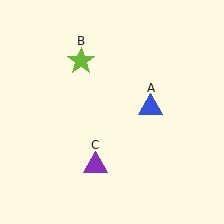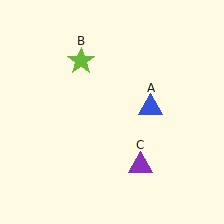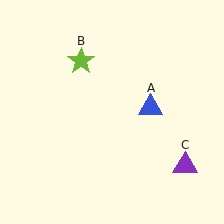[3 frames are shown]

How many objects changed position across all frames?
1 object changed position: purple triangle (object C).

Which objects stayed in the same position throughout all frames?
Blue triangle (object A) and lime star (object B) remained stationary.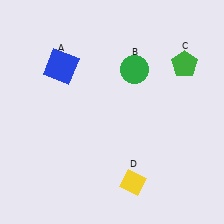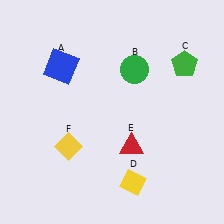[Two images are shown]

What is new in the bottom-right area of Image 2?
A red triangle (E) was added in the bottom-right area of Image 2.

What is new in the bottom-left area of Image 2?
A yellow diamond (F) was added in the bottom-left area of Image 2.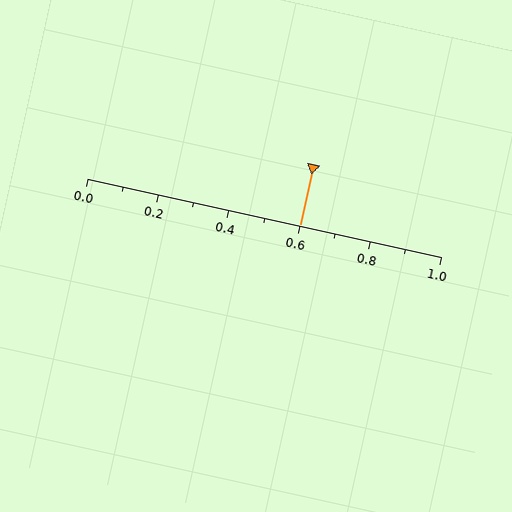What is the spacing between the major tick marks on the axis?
The major ticks are spaced 0.2 apart.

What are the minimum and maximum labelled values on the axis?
The axis runs from 0.0 to 1.0.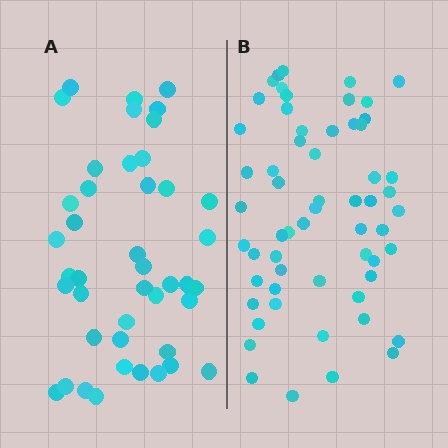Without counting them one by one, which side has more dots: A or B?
Region B (the right region) has more dots.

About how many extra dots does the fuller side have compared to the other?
Region B has approximately 15 more dots than region A.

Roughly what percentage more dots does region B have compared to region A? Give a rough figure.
About 35% more.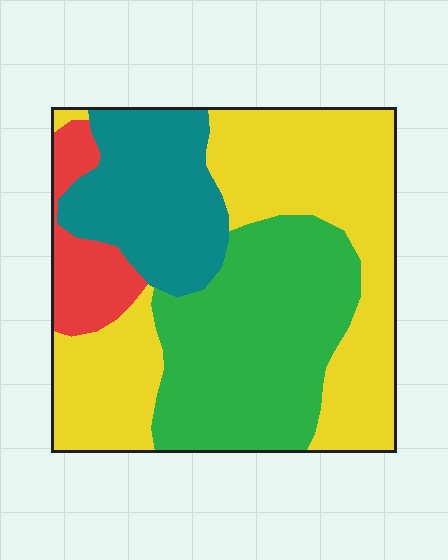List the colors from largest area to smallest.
From largest to smallest: yellow, green, teal, red.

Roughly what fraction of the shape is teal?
Teal covers roughly 20% of the shape.